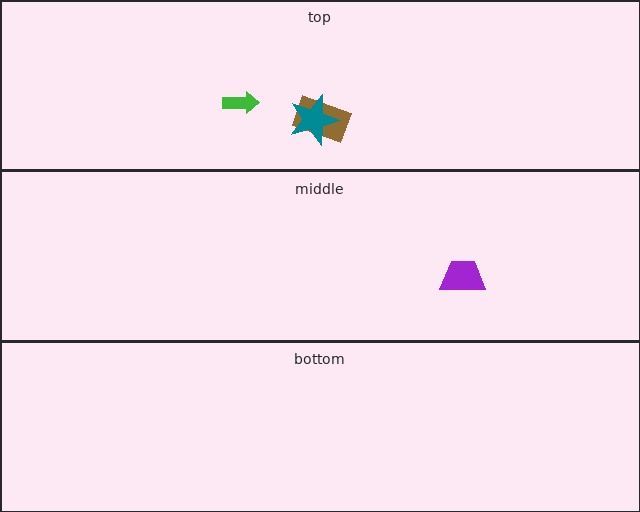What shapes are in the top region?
The brown rectangle, the teal star, the green arrow.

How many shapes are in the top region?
3.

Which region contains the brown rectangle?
The top region.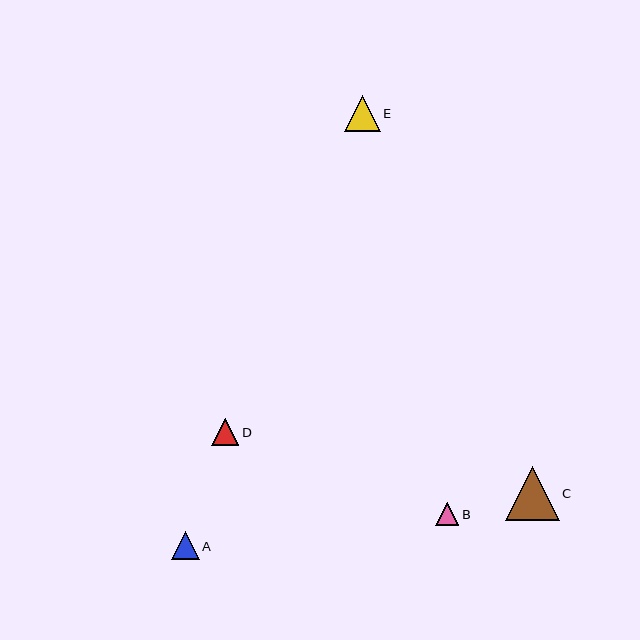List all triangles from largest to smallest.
From largest to smallest: C, E, A, D, B.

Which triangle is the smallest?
Triangle B is the smallest with a size of approximately 23 pixels.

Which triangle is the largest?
Triangle C is the largest with a size of approximately 54 pixels.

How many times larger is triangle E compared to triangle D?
Triangle E is approximately 1.3 times the size of triangle D.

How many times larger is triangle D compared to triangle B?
Triangle D is approximately 1.2 times the size of triangle B.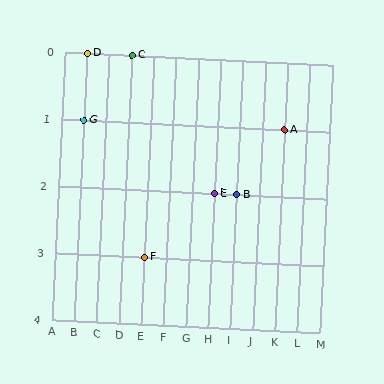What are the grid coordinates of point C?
Point C is at grid coordinates (D, 0).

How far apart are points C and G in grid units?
Points C and G are 2 columns and 1 row apart (about 2.2 grid units diagonally).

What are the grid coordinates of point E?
Point E is at grid coordinates (H, 2).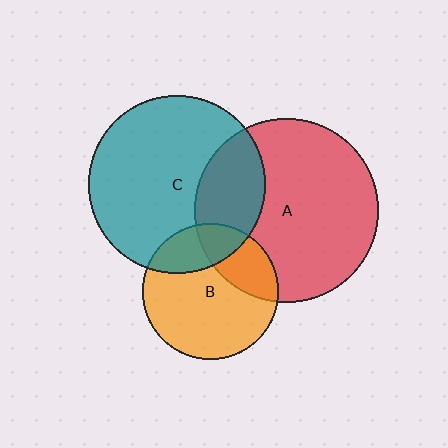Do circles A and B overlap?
Yes.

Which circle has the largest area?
Circle A (red).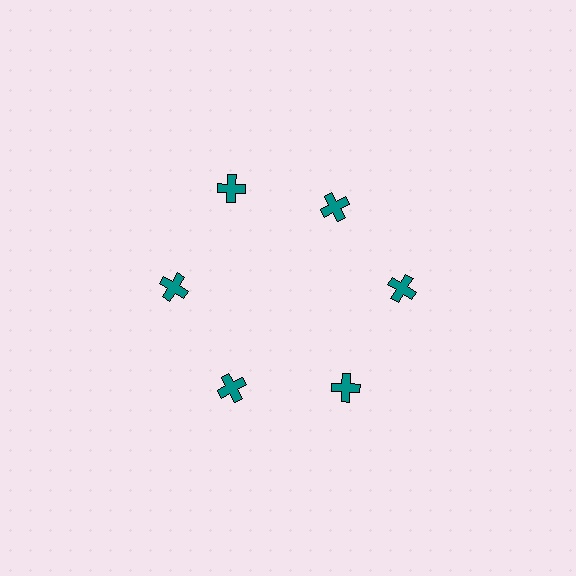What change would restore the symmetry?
The symmetry would be restored by moving it outward, back onto the ring so that all 6 crosses sit at equal angles and equal distance from the center.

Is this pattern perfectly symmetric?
No. The 6 teal crosses are arranged in a ring, but one element near the 1 o'clock position is pulled inward toward the center, breaking the 6-fold rotational symmetry.